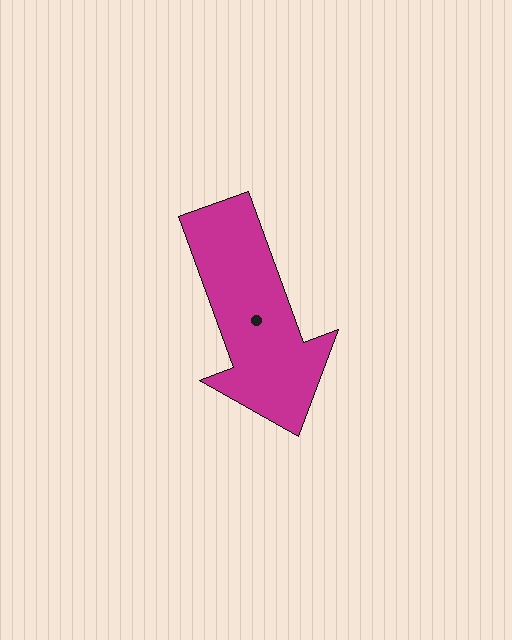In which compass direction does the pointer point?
South.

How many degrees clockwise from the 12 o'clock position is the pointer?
Approximately 160 degrees.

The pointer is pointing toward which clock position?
Roughly 5 o'clock.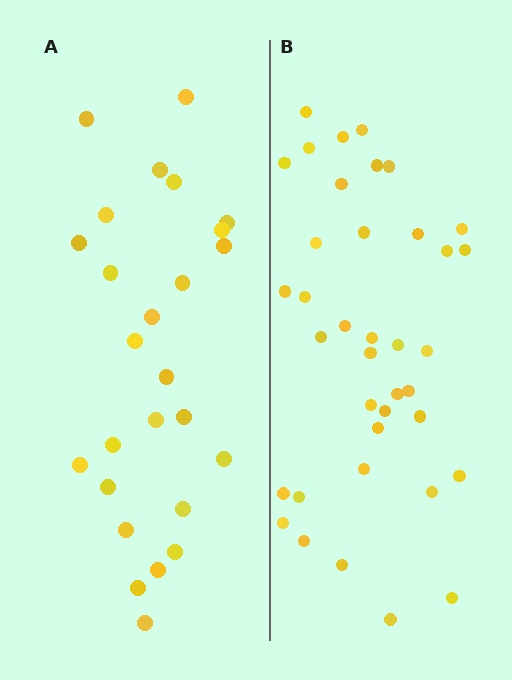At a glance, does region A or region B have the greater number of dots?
Region B (the right region) has more dots.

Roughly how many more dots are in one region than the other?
Region B has roughly 12 or so more dots than region A.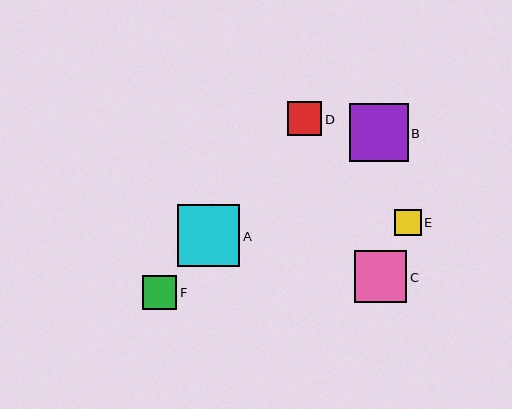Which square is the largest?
Square A is the largest with a size of approximately 62 pixels.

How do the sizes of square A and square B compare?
Square A and square B are approximately the same size.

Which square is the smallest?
Square E is the smallest with a size of approximately 26 pixels.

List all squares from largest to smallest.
From largest to smallest: A, B, C, D, F, E.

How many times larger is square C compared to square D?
Square C is approximately 1.5 times the size of square D.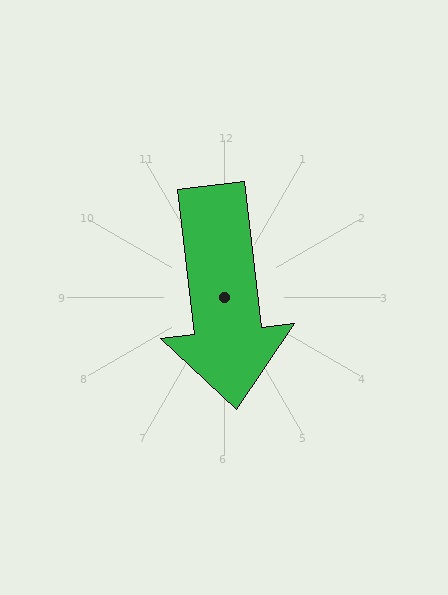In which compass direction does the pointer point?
South.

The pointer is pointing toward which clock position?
Roughly 6 o'clock.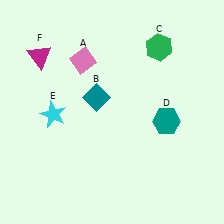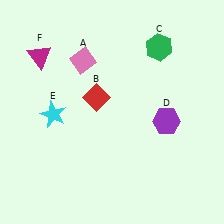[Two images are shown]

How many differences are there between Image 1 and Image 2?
There are 2 differences between the two images.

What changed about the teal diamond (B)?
In Image 1, B is teal. In Image 2, it changed to red.